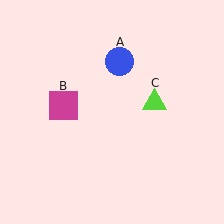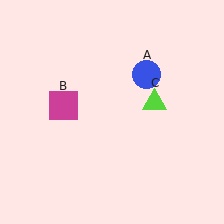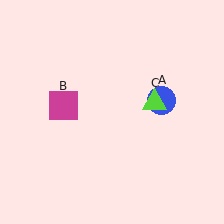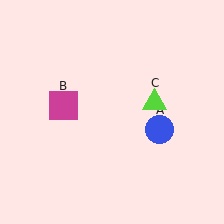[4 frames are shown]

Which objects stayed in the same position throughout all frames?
Magenta square (object B) and lime triangle (object C) remained stationary.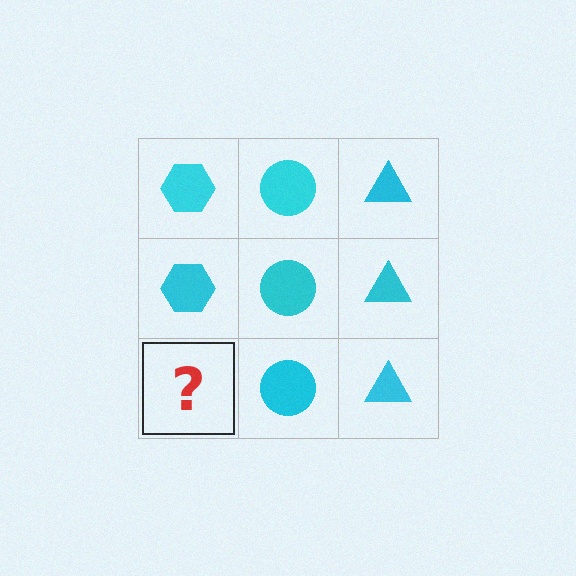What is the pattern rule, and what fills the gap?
The rule is that each column has a consistent shape. The gap should be filled with a cyan hexagon.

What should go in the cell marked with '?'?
The missing cell should contain a cyan hexagon.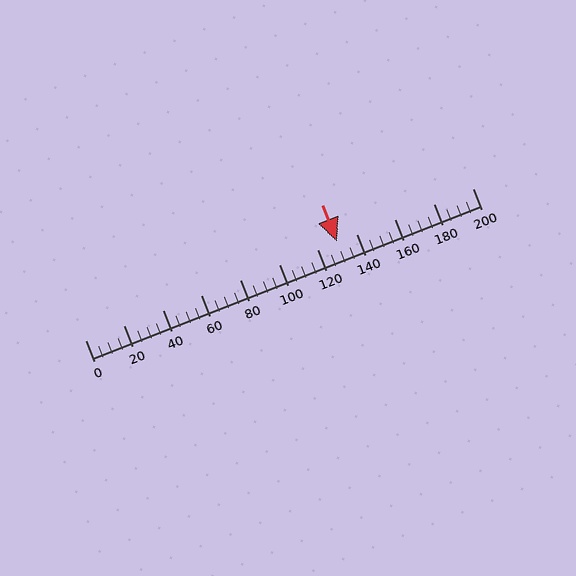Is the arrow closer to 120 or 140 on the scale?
The arrow is closer to 140.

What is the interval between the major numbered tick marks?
The major tick marks are spaced 20 units apart.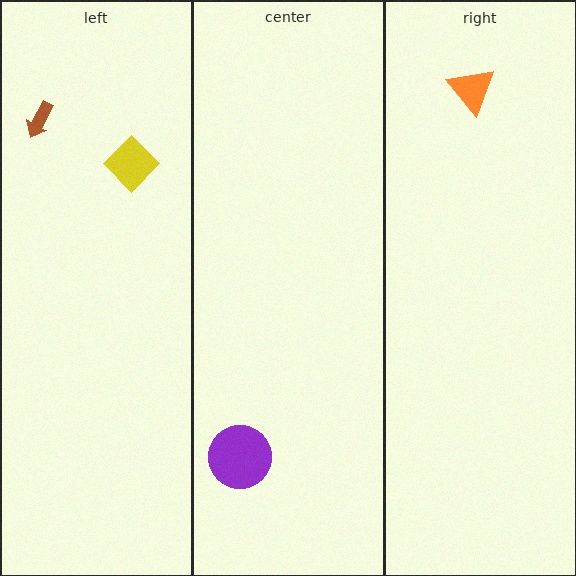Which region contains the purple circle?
The center region.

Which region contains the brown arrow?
The left region.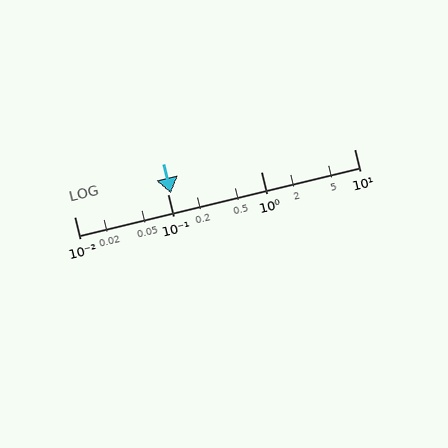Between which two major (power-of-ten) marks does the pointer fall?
The pointer is between 0.1 and 1.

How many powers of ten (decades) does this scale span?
The scale spans 3 decades, from 0.01 to 10.